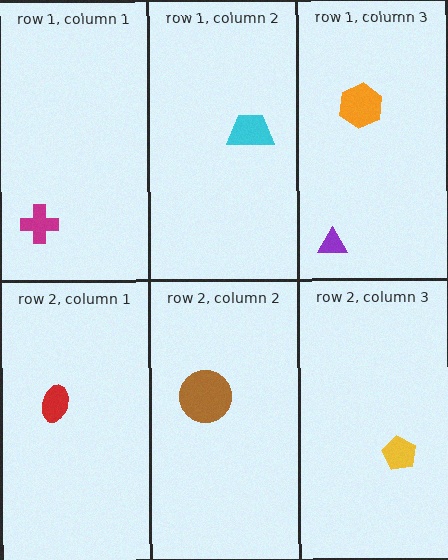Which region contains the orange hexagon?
The row 1, column 3 region.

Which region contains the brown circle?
The row 2, column 2 region.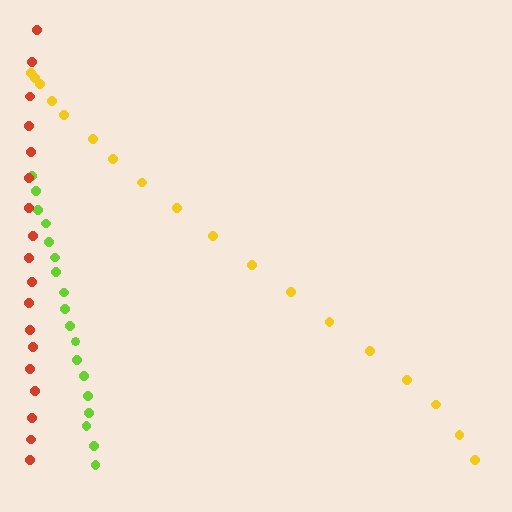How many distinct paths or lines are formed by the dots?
There are 3 distinct paths.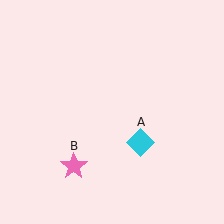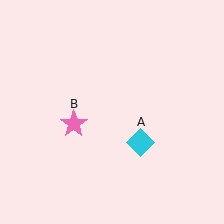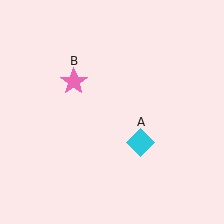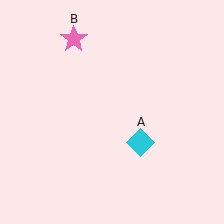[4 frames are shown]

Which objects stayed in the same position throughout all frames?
Cyan diamond (object A) remained stationary.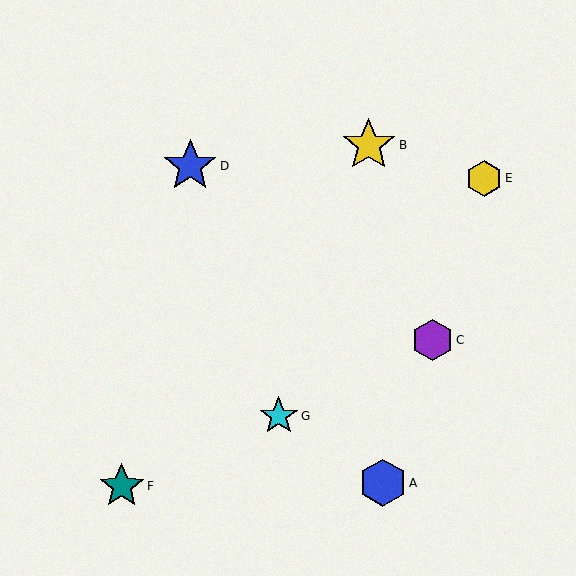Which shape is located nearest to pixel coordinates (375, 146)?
The yellow star (labeled B) at (369, 145) is nearest to that location.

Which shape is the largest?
The yellow star (labeled B) is the largest.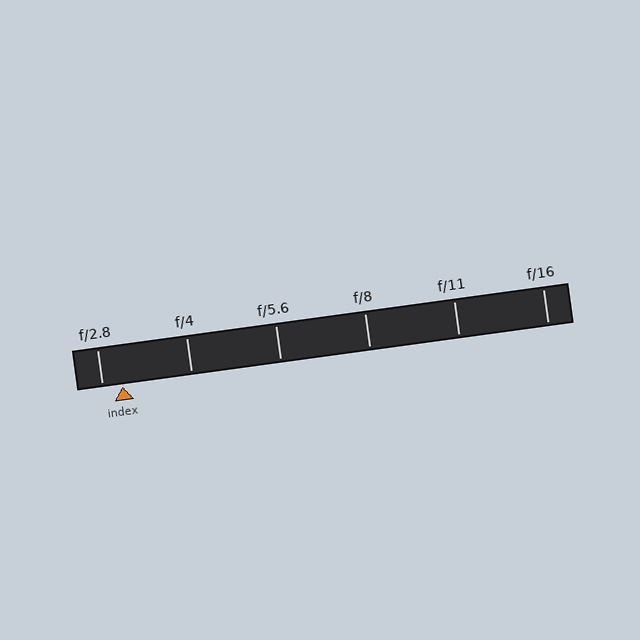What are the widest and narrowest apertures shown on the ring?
The widest aperture shown is f/2.8 and the narrowest is f/16.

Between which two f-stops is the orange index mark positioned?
The index mark is between f/2.8 and f/4.